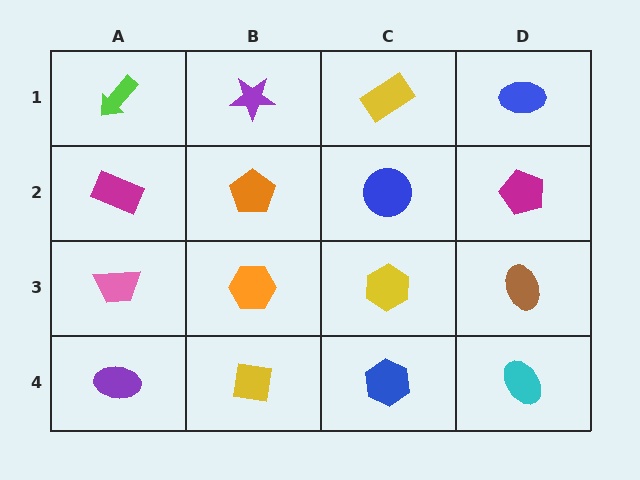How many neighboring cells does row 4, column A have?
2.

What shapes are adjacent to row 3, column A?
A magenta rectangle (row 2, column A), a purple ellipse (row 4, column A), an orange hexagon (row 3, column B).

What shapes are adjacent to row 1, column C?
A blue circle (row 2, column C), a purple star (row 1, column B), a blue ellipse (row 1, column D).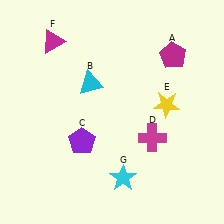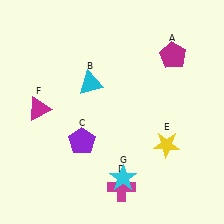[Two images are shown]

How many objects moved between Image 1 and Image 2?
3 objects moved between the two images.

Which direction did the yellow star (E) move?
The yellow star (E) moved down.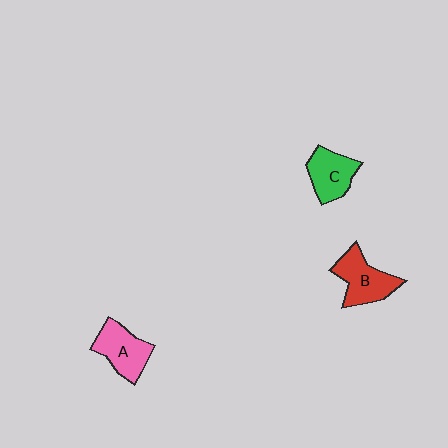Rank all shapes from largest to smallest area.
From largest to smallest: B (red), A (pink), C (green).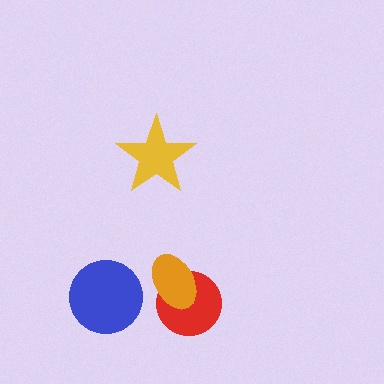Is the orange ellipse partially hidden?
No, no other shape covers it.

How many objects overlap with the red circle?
1 object overlaps with the red circle.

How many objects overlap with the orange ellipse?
1 object overlaps with the orange ellipse.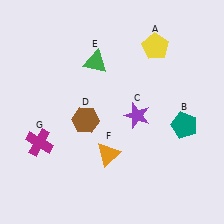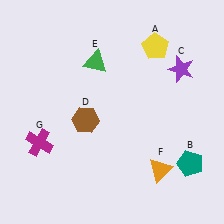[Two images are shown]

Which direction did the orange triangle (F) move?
The orange triangle (F) moved right.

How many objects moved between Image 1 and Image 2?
3 objects moved between the two images.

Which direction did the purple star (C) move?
The purple star (C) moved up.